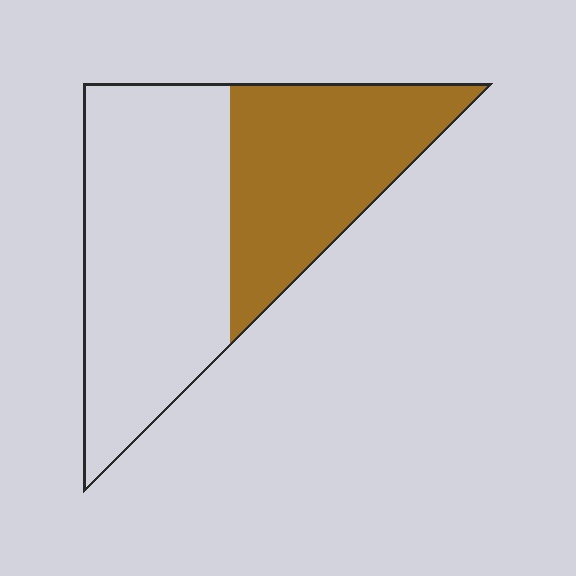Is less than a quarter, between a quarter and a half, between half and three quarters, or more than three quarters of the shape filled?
Between a quarter and a half.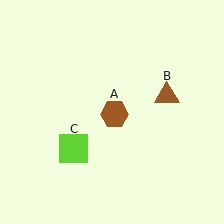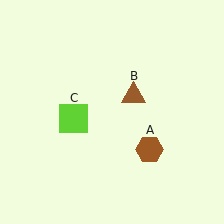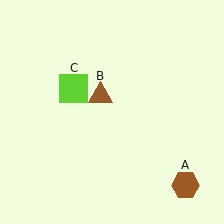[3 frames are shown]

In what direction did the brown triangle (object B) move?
The brown triangle (object B) moved left.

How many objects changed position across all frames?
3 objects changed position: brown hexagon (object A), brown triangle (object B), lime square (object C).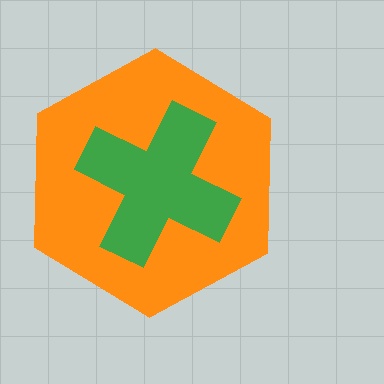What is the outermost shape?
The orange hexagon.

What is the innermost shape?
The green cross.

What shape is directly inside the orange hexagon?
The green cross.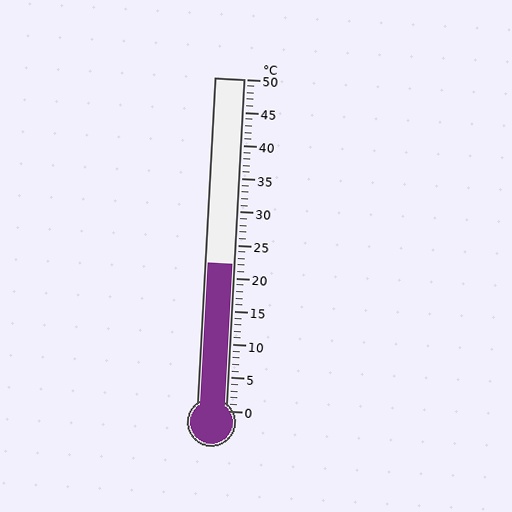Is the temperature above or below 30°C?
The temperature is below 30°C.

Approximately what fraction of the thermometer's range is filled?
The thermometer is filled to approximately 45% of its range.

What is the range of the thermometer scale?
The thermometer scale ranges from 0°C to 50°C.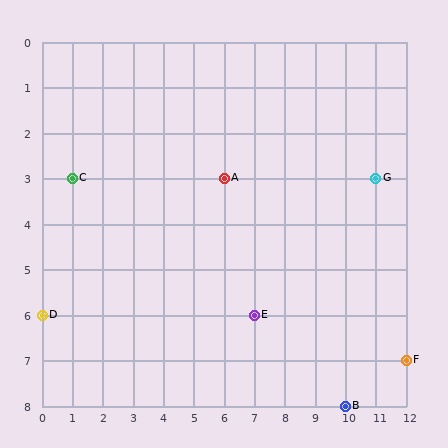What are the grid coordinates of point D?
Point D is at grid coordinates (0, 6).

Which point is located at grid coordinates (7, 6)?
Point E is at (7, 6).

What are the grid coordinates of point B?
Point B is at grid coordinates (10, 8).